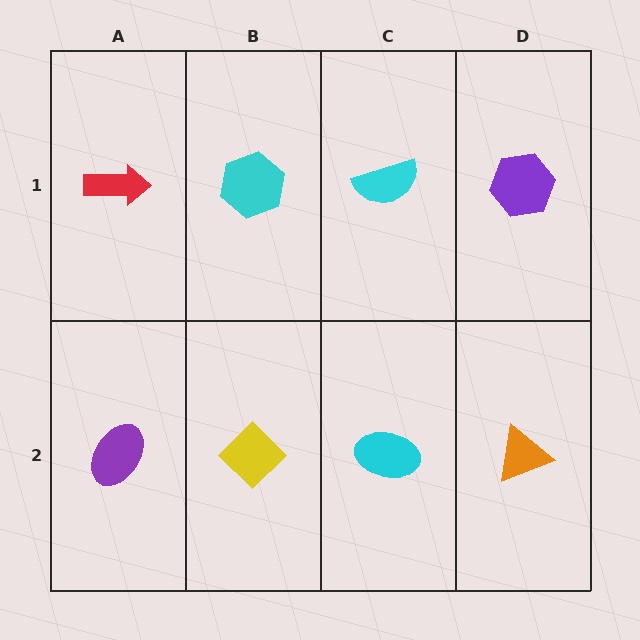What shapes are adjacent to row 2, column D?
A purple hexagon (row 1, column D), a cyan ellipse (row 2, column C).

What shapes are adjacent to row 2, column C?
A cyan semicircle (row 1, column C), a yellow diamond (row 2, column B), an orange triangle (row 2, column D).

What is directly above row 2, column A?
A red arrow.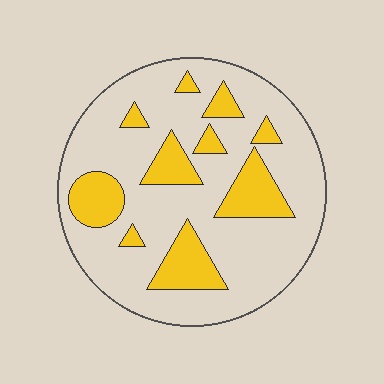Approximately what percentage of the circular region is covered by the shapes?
Approximately 25%.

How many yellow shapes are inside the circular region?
10.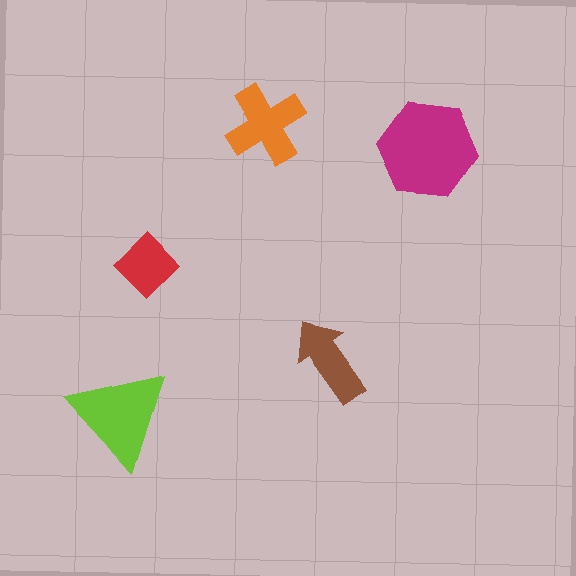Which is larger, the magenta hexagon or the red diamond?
The magenta hexagon.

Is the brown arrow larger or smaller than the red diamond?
Larger.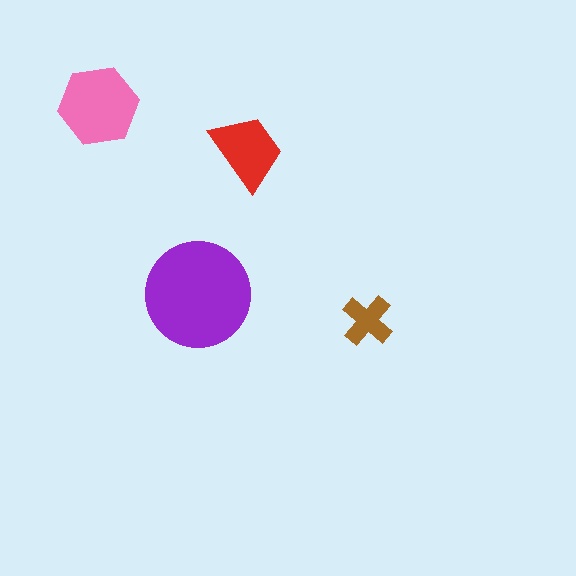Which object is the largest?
The purple circle.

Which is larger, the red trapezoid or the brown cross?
The red trapezoid.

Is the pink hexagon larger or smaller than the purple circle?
Smaller.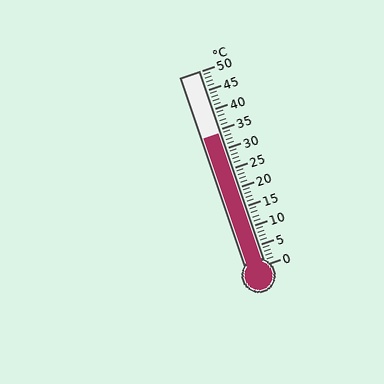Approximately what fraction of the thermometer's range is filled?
The thermometer is filled to approximately 70% of its range.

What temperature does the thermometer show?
The thermometer shows approximately 34°C.